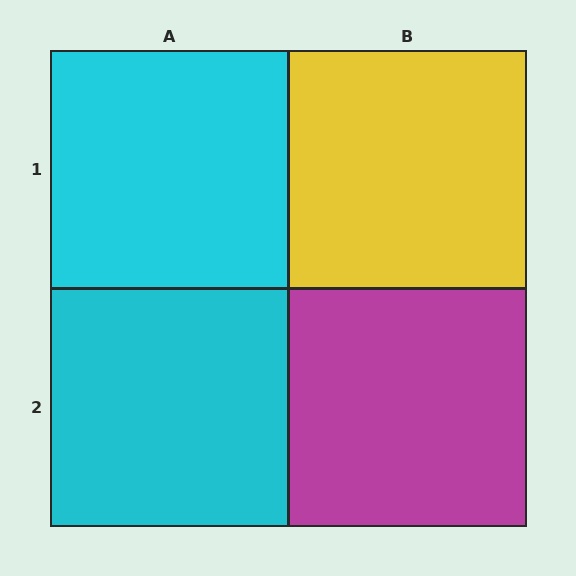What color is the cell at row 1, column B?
Yellow.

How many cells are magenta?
1 cell is magenta.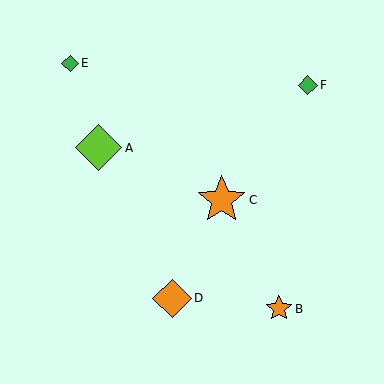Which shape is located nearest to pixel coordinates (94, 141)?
The lime diamond (labeled A) at (99, 148) is nearest to that location.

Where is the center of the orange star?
The center of the orange star is at (222, 200).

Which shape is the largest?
The orange star (labeled C) is the largest.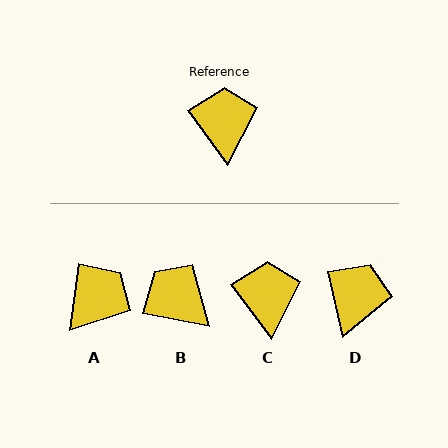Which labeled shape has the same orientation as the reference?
C.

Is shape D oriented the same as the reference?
No, it is off by about 24 degrees.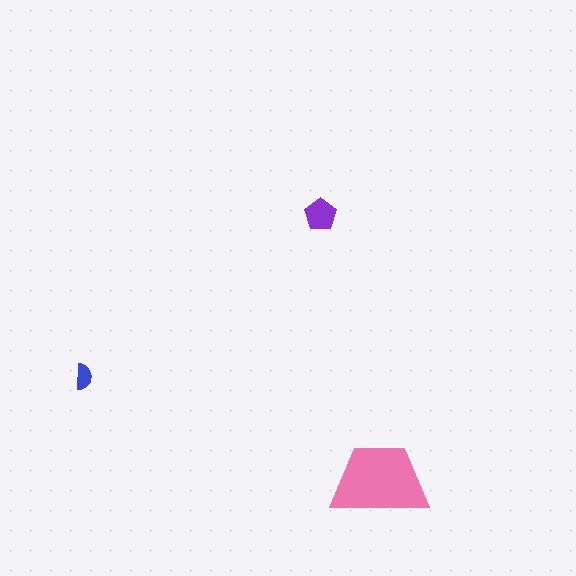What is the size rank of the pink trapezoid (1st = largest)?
1st.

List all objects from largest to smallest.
The pink trapezoid, the purple pentagon, the blue semicircle.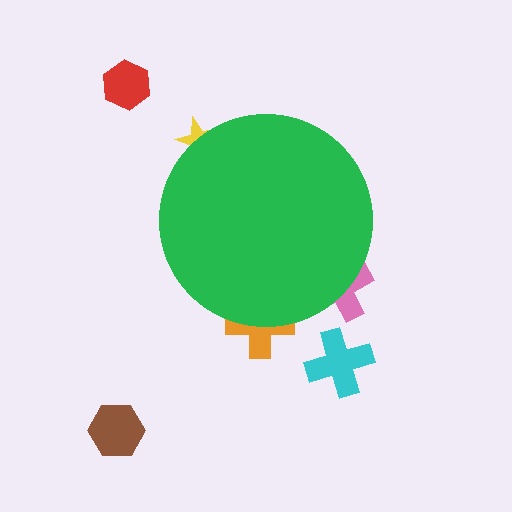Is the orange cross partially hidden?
Yes, the orange cross is partially hidden behind the green circle.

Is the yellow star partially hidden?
Yes, the yellow star is partially hidden behind the green circle.